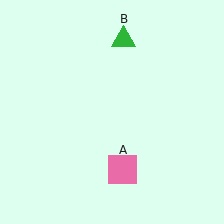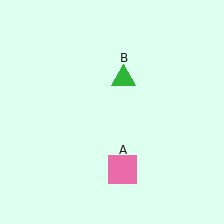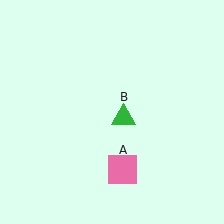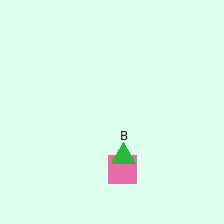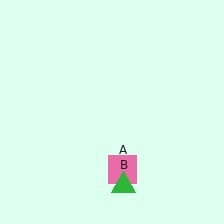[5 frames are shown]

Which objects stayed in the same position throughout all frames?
Pink square (object A) remained stationary.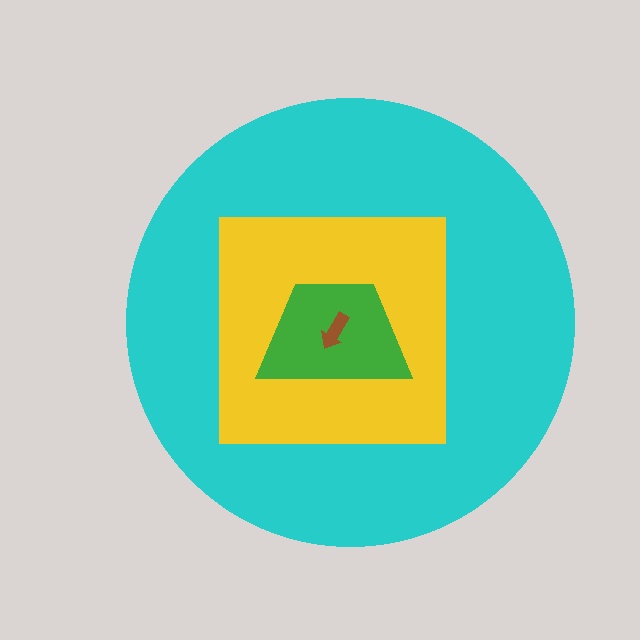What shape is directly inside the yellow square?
The green trapezoid.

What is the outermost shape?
The cyan circle.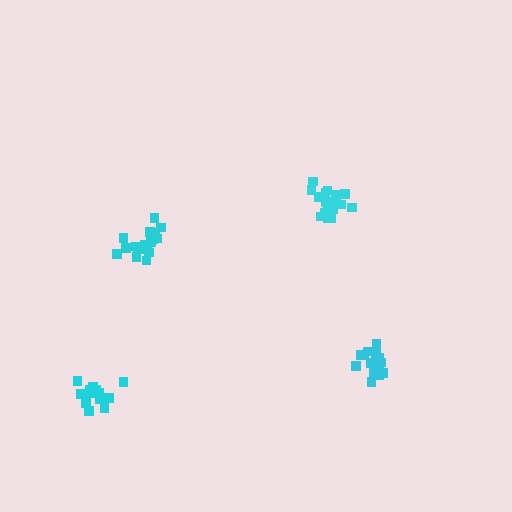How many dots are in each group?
Group 1: 16 dots, Group 2: 18 dots, Group 3: 14 dots, Group 4: 20 dots (68 total).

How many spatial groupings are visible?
There are 4 spatial groupings.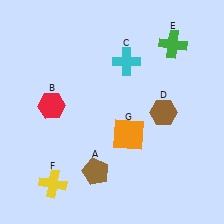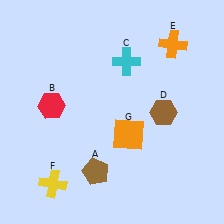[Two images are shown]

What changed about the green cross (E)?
In Image 1, E is green. In Image 2, it changed to orange.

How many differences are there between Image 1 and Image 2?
There is 1 difference between the two images.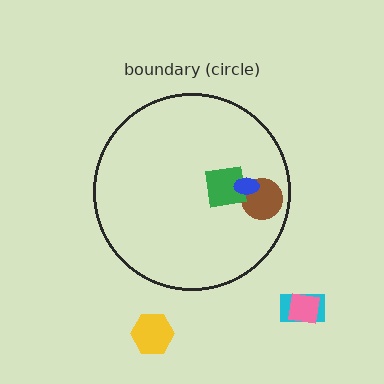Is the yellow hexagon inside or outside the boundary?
Outside.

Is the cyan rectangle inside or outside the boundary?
Outside.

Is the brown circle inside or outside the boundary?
Inside.